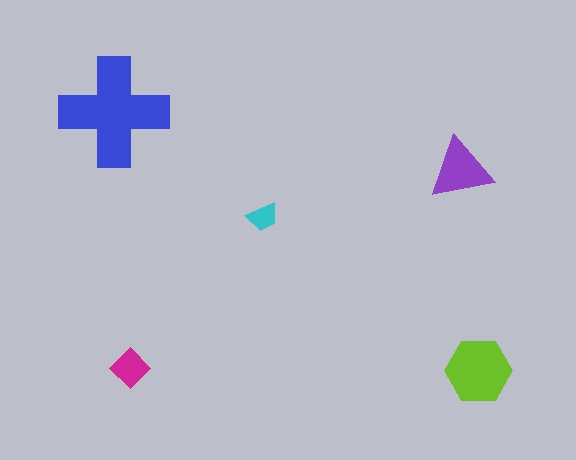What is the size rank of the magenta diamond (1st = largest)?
4th.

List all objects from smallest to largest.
The cyan trapezoid, the magenta diamond, the purple triangle, the lime hexagon, the blue cross.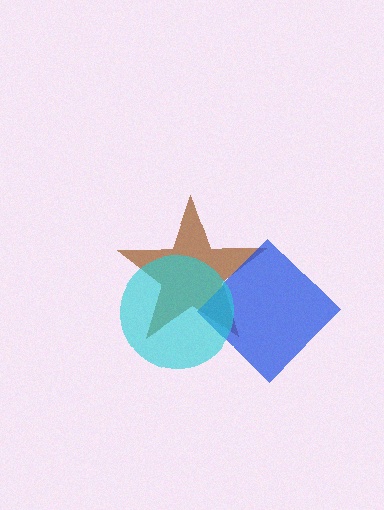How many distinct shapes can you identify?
There are 3 distinct shapes: a brown star, a blue diamond, a cyan circle.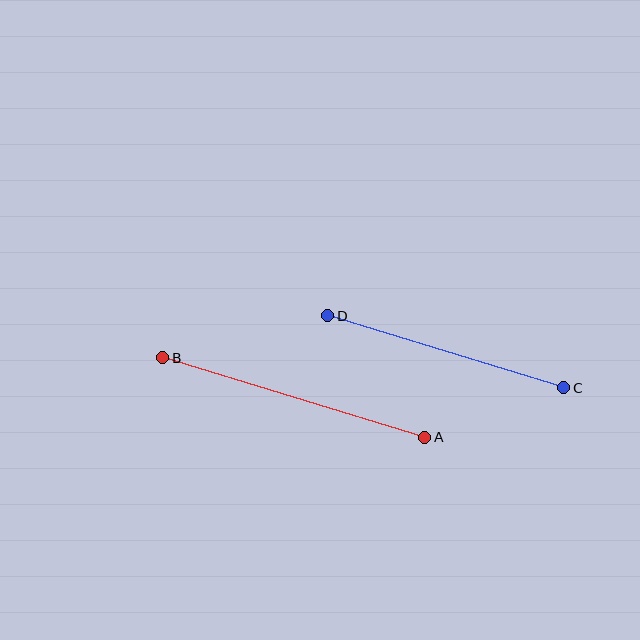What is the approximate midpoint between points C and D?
The midpoint is at approximately (446, 352) pixels.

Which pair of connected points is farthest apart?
Points A and B are farthest apart.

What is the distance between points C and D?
The distance is approximately 247 pixels.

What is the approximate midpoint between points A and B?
The midpoint is at approximately (294, 398) pixels.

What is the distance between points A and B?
The distance is approximately 274 pixels.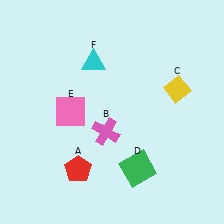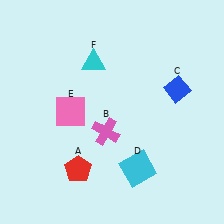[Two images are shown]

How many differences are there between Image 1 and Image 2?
There are 2 differences between the two images.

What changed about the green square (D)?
In Image 1, D is green. In Image 2, it changed to cyan.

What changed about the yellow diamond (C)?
In Image 1, C is yellow. In Image 2, it changed to blue.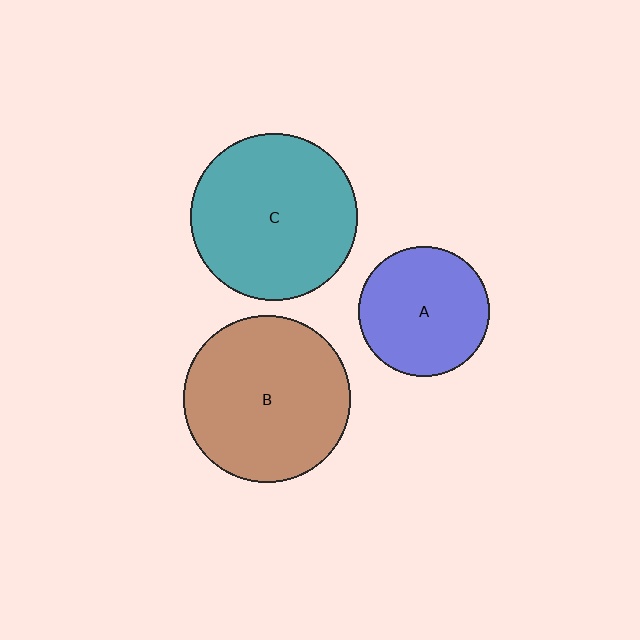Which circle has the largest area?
Circle B (brown).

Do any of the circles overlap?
No, none of the circles overlap.